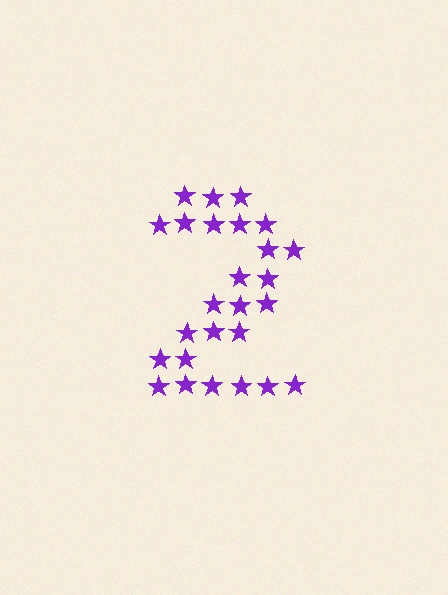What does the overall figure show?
The overall figure shows the digit 2.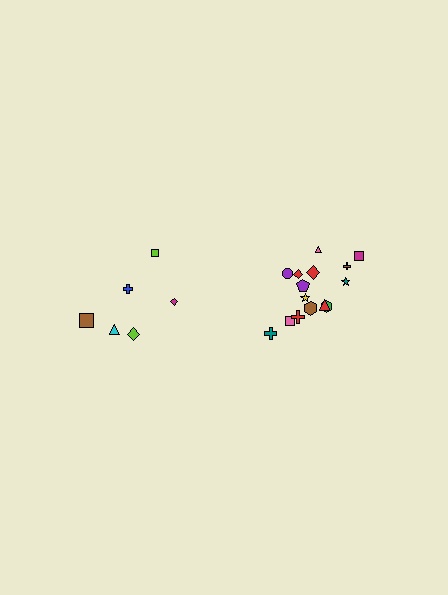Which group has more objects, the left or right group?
The right group.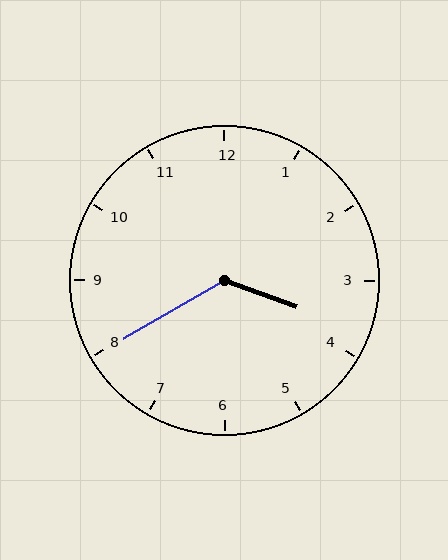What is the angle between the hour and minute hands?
Approximately 130 degrees.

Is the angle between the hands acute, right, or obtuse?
It is obtuse.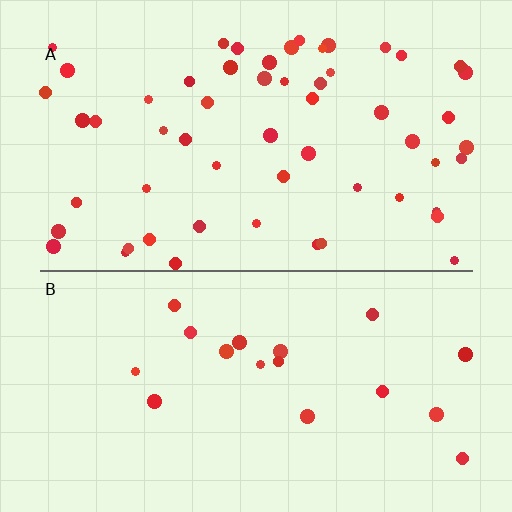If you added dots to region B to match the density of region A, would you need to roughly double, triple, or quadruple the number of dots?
Approximately triple.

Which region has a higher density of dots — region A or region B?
A (the top).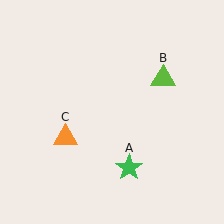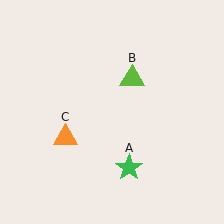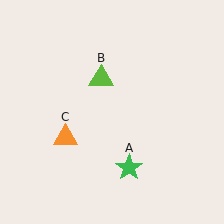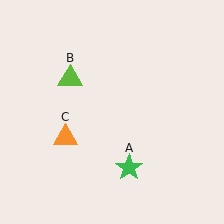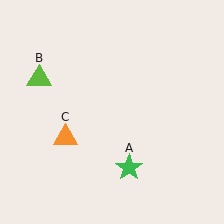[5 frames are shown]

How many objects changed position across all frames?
1 object changed position: lime triangle (object B).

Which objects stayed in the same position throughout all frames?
Green star (object A) and orange triangle (object C) remained stationary.